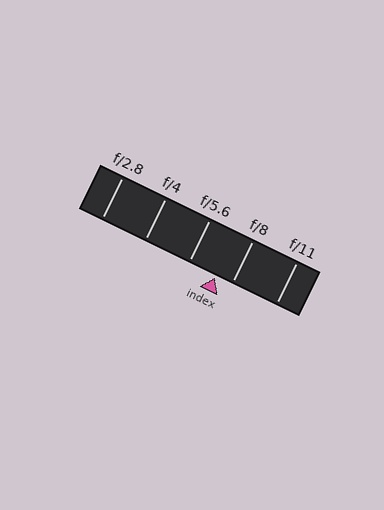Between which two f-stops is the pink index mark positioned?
The index mark is between f/5.6 and f/8.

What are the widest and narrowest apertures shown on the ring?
The widest aperture shown is f/2.8 and the narrowest is f/11.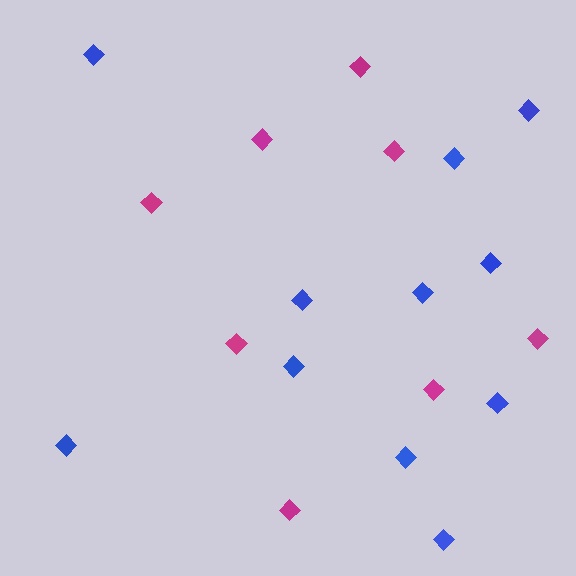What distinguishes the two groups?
There are 2 groups: one group of blue diamonds (11) and one group of magenta diamonds (8).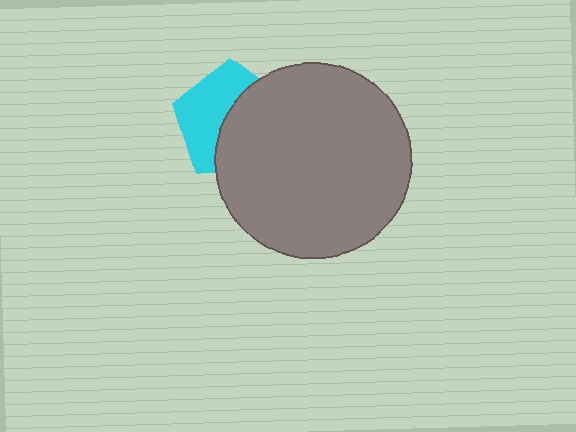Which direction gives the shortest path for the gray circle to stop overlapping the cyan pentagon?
Moving right gives the shortest separation.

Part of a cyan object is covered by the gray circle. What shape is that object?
It is a pentagon.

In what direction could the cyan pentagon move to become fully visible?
The cyan pentagon could move left. That would shift it out from behind the gray circle entirely.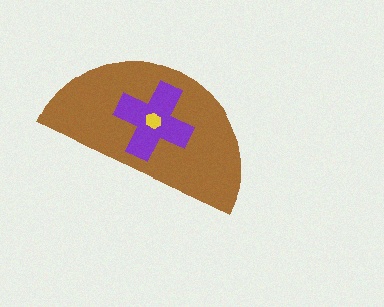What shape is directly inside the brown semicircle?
The purple cross.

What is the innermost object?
The yellow hexagon.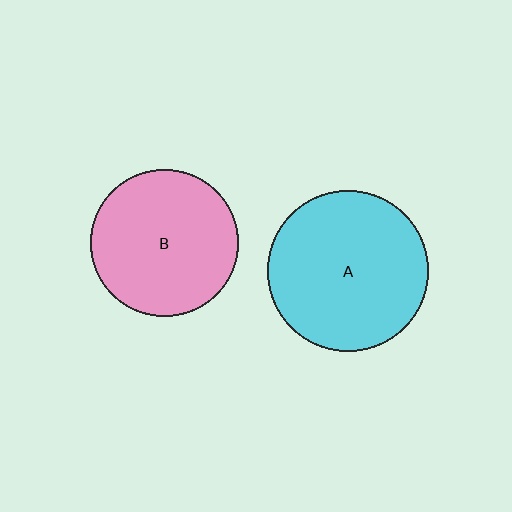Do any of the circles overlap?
No, none of the circles overlap.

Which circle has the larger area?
Circle A (cyan).